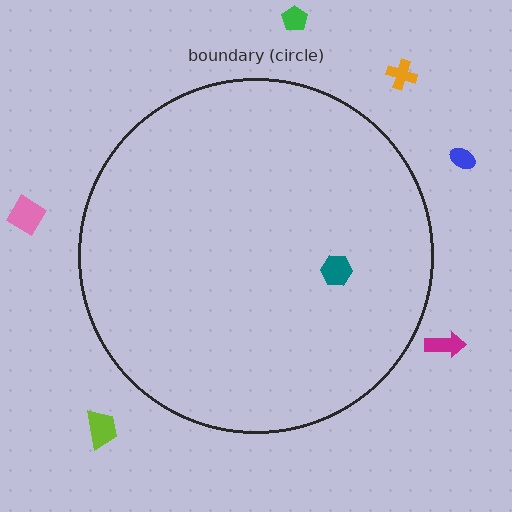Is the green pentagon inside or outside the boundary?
Outside.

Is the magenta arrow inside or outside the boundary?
Outside.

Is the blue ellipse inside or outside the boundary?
Outside.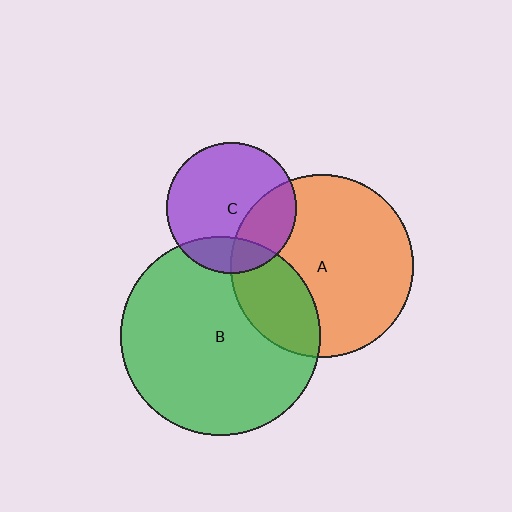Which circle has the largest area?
Circle B (green).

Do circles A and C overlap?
Yes.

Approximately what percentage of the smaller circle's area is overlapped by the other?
Approximately 30%.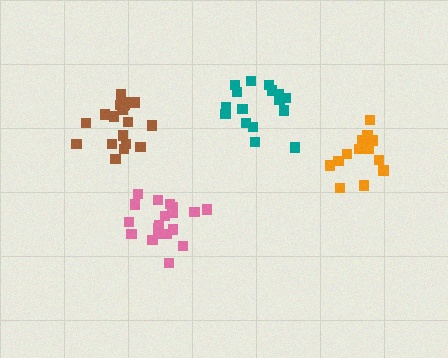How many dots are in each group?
Group 1: 19 dots, Group 2: 13 dots, Group 3: 16 dots, Group 4: 19 dots (67 total).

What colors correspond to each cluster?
The clusters are colored: pink, orange, teal, brown.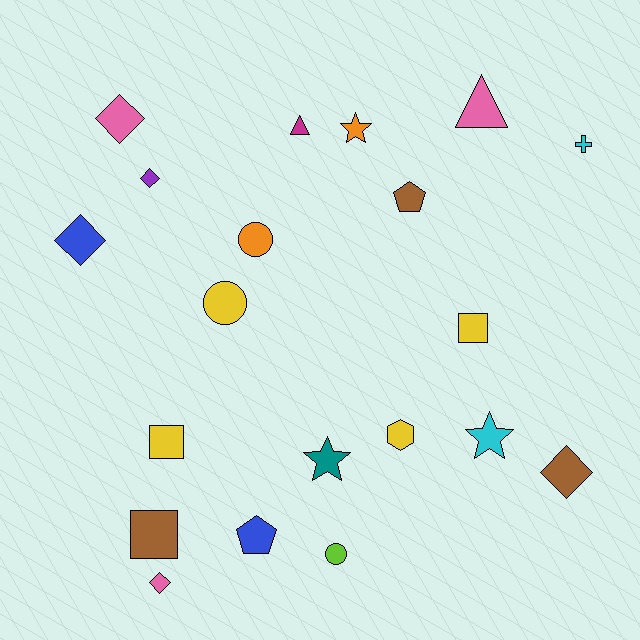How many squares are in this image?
There are 3 squares.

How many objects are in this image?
There are 20 objects.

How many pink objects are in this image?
There are 3 pink objects.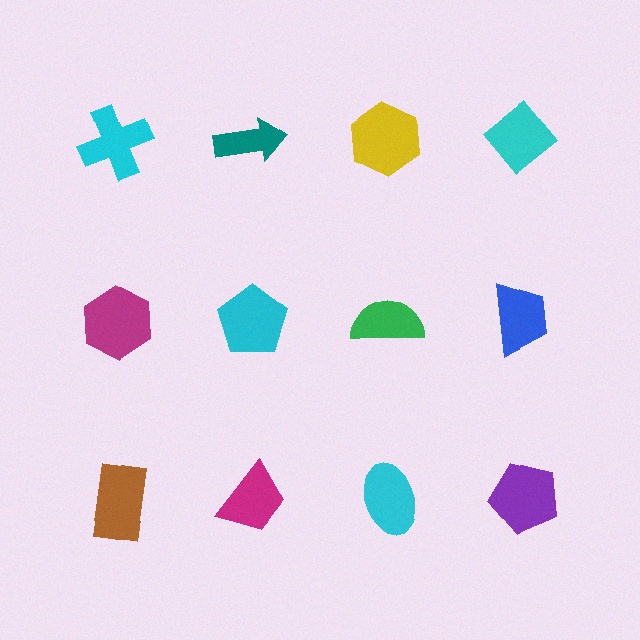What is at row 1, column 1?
A cyan cross.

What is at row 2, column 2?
A cyan pentagon.